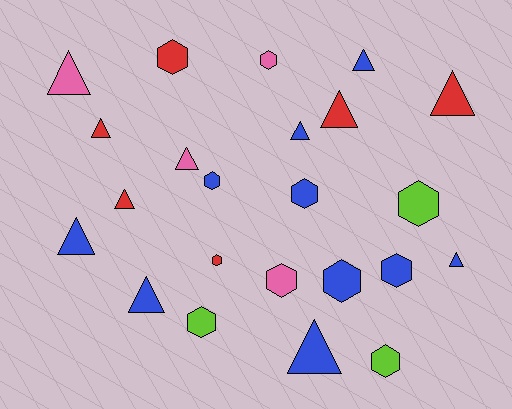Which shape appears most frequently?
Triangle, with 12 objects.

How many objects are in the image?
There are 23 objects.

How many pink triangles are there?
There are 2 pink triangles.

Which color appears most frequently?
Blue, with 10 objects.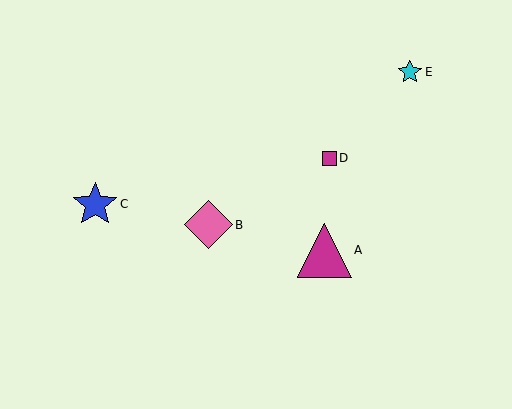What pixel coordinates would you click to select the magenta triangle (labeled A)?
Click at (324, 250) to select the magenta triangle A.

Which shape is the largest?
The magenta triangle (labeled A) is the largest.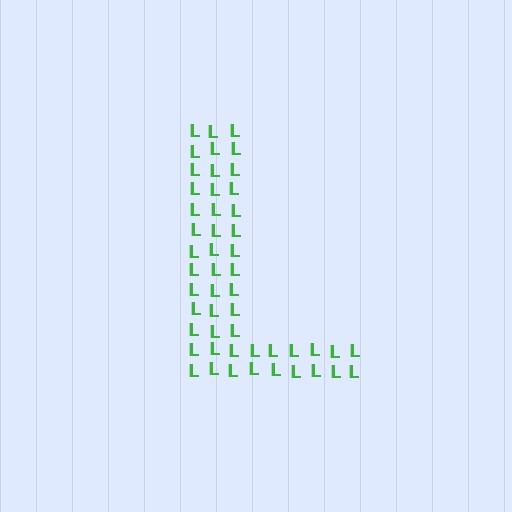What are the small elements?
The small elements are letter L's.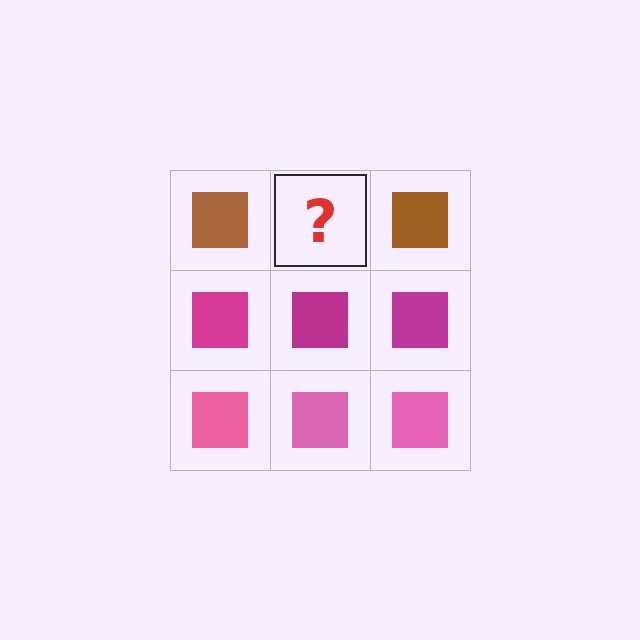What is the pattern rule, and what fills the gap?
The rule is that each row has a consistent color. The gap should be filled with a brown square.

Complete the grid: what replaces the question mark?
The question mark should be replaced with a brown square.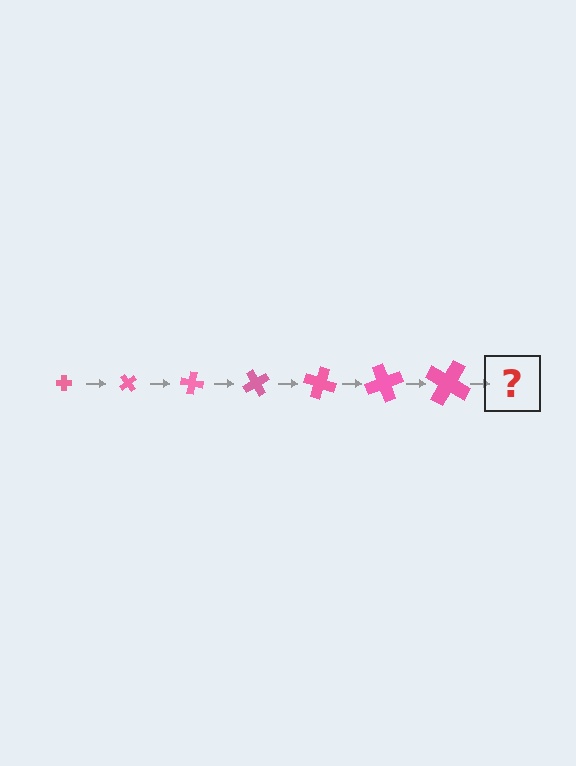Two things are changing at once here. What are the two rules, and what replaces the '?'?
The two rules are that the cross grows larger each step and it rotates 50 degrees each step. The '?' should be a cross, larger than the previous one and rotated 350 degrees from the start.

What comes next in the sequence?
The next element should be a cross, larger than the previous one and rotated 350 degrees from the start.